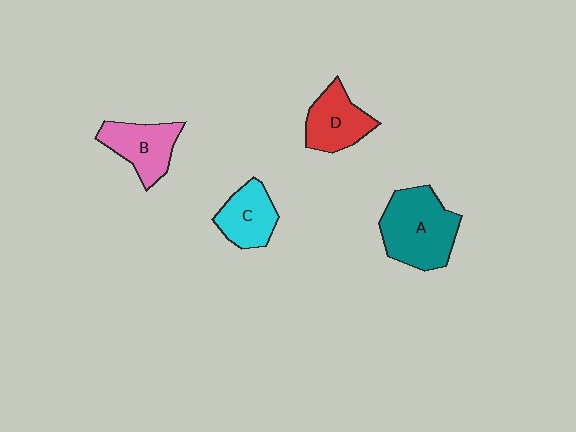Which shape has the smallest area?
Shape C (cyan).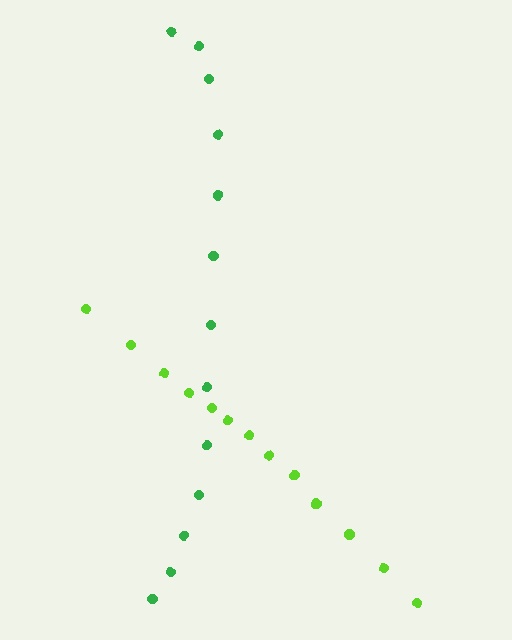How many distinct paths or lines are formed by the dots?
There are 2 distinct paths.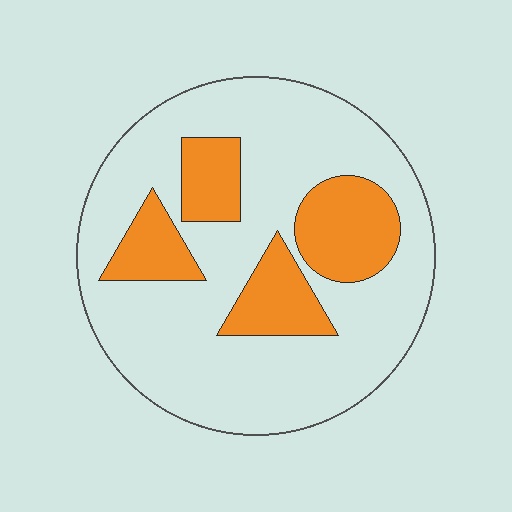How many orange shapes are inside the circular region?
4.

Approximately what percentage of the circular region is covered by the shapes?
Approximately 25%.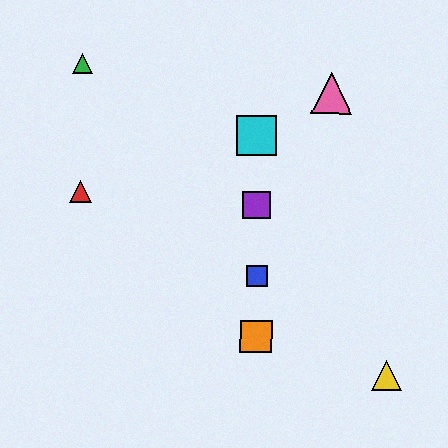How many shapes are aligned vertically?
4 shapes (the blue square, the purple square, the orange square, the cyan square) are aligned vertically.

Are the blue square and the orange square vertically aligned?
Yes, both are at x≈257.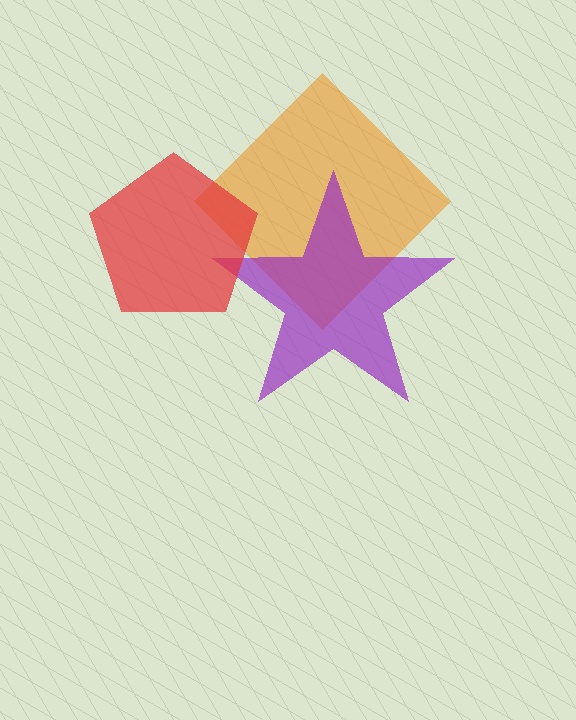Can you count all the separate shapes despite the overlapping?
Yes, there are 3 separate shapes.